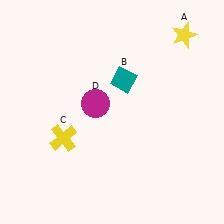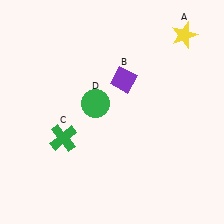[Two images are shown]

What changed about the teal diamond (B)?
In Image 1, B is teal. In Image 2, it changed to purple.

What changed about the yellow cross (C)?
In Image 1, C is yellow. In Image 2, it changed to green.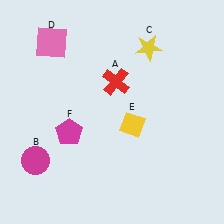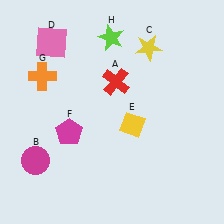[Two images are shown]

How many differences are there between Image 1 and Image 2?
There are 2 differences between the two images.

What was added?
An orange cross (G), a lime star (H) were added in Image 2.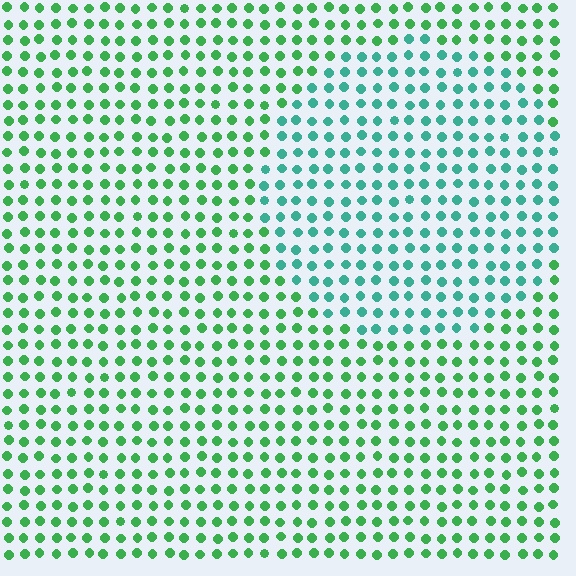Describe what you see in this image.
The image is filled with small green elements in a uniform arrangement. A circle-shaped region is visible where the elements are tinted to a slightly different hue, forming a subtle color boundary.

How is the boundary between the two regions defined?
The boundary is defined purely by a slight shift in hue (about 37 degrees). Spacing, size, and orientation are identical on both sides.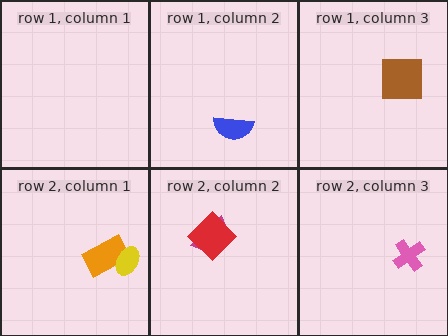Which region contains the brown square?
The row 1, column 3 region.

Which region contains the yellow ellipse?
The row 2, column 1 region.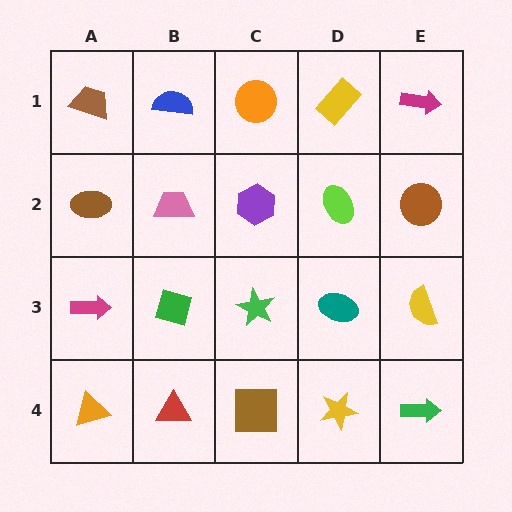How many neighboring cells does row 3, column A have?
3.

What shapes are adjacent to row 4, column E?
A yellow semicircle (row 3, column E), a yellow star (row 4, column D).